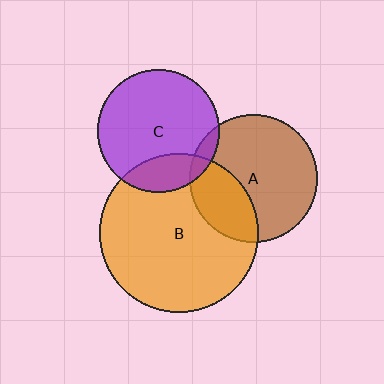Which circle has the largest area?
Circle B (orange).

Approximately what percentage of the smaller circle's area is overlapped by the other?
Approximately 5%.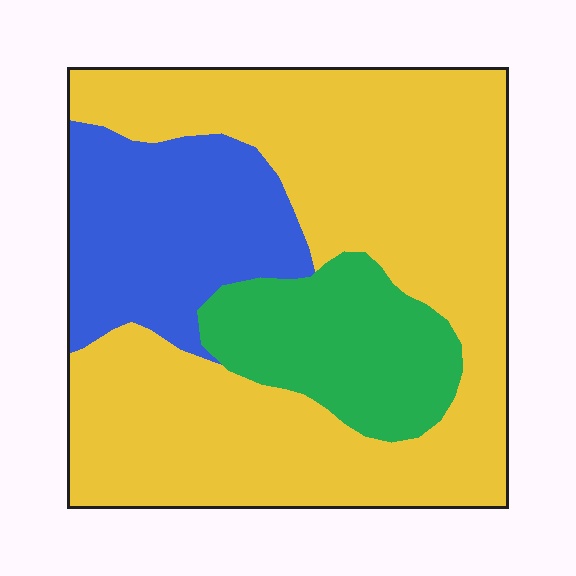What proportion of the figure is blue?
Blue covers 21% of the figure.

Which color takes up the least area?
Green, at roughly 15%.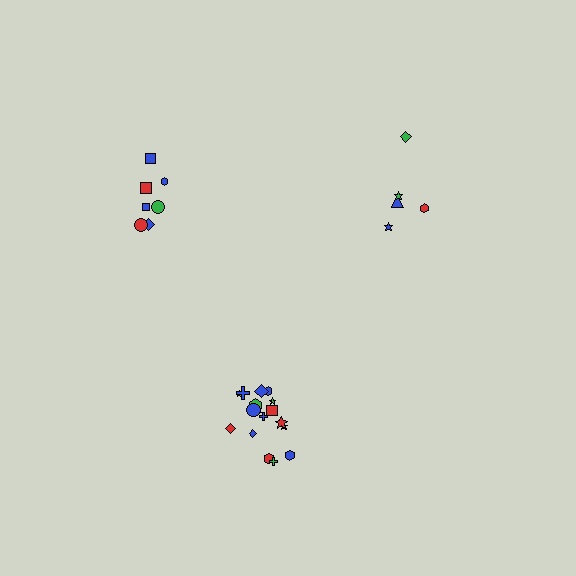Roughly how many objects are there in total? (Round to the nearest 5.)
Roughly 30 objects in total.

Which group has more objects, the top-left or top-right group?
The top-left group.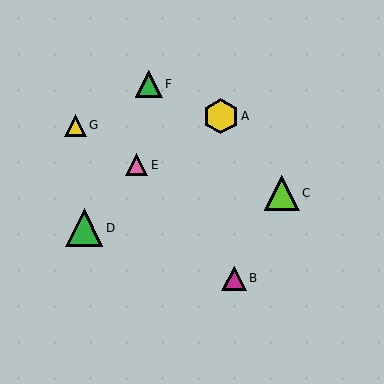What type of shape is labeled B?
Shape B is a magenta triangle.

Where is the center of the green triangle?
The center of the green triangle is at (84, 228).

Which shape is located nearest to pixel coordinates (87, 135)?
The yellow triangle (labeled G) at (75, 125) is nearest to that location.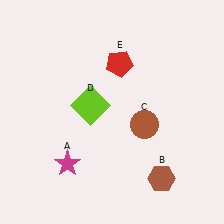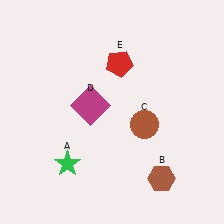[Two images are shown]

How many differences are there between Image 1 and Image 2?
There are 2 differences between the two images.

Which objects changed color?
A changed from magenta to green. D changed from lime to magenta.